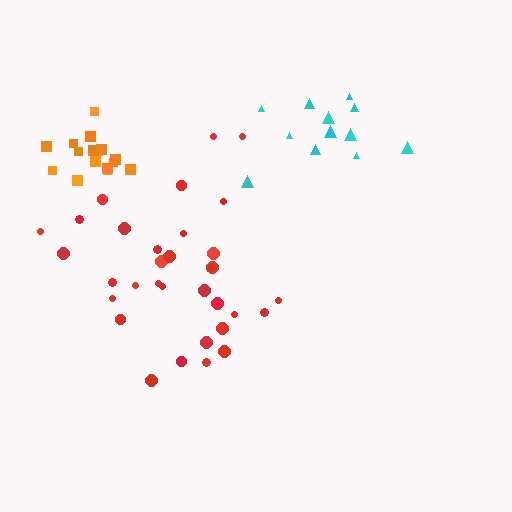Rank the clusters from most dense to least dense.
orange, cyan, red.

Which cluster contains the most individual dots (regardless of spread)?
Red (33).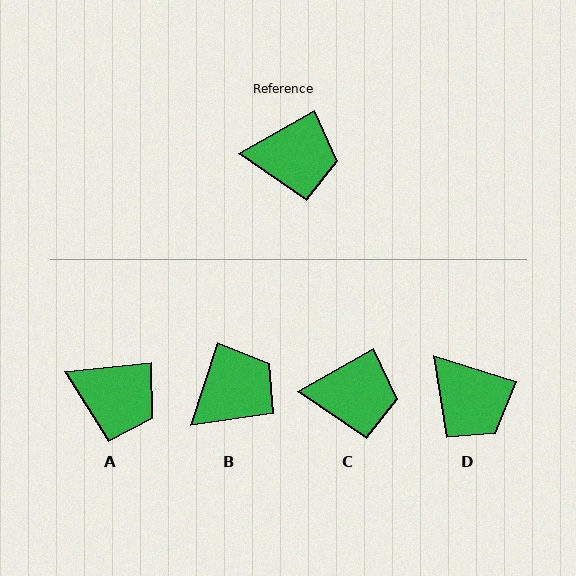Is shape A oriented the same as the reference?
No, it is off by about 24 degrees.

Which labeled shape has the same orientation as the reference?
C.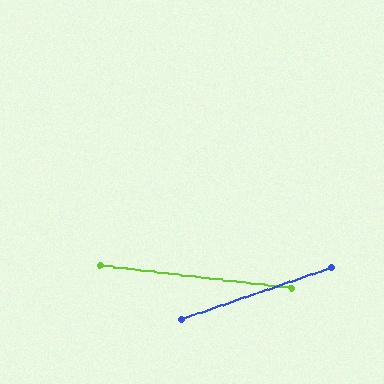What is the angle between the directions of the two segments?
Approximately 26 degrees.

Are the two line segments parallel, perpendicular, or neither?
Neither parallel nor perpendicular — they differ by about 26°.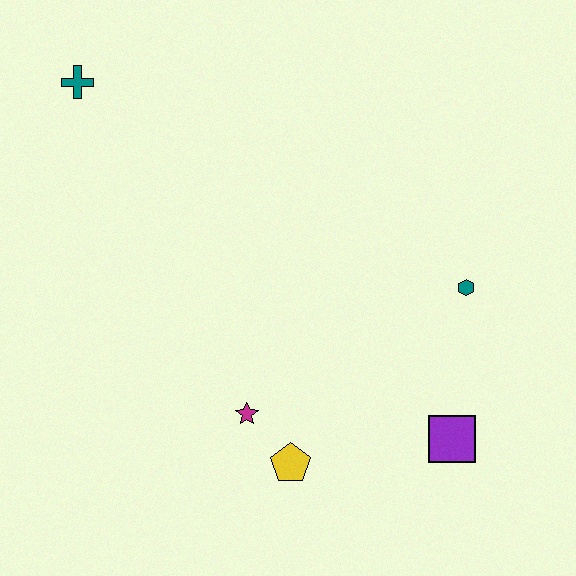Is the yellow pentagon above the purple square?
No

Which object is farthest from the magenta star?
The teal cross is farthest from the magenta star.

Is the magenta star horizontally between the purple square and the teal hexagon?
No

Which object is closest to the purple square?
The teal hexagon is closest to the purple square.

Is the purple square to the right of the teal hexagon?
No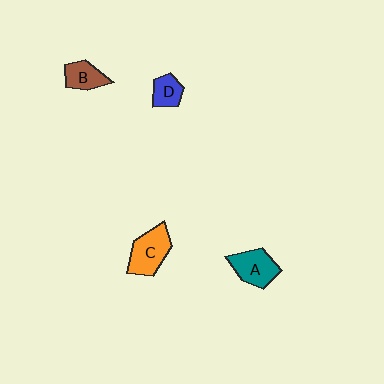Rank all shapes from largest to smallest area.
From largest to smallest: C (orange), A (teal), B (brown), D (blue).